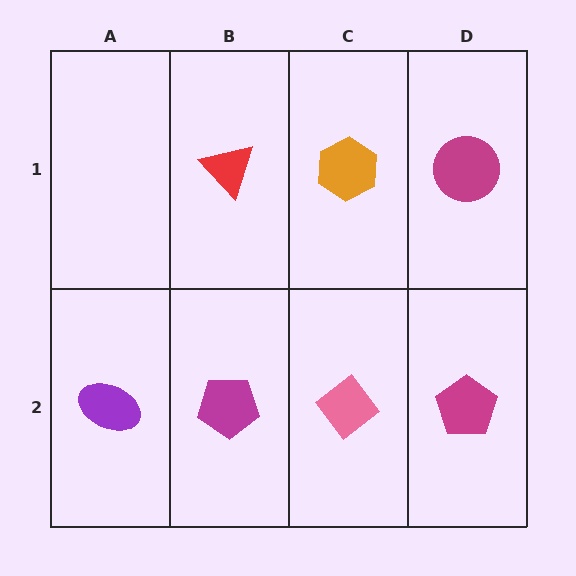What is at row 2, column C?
A pink diamond.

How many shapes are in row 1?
3 shapes.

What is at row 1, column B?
A red triangle.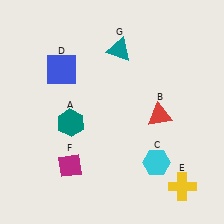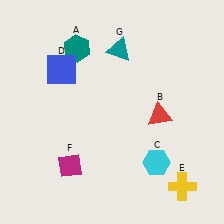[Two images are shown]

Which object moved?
The teal hexagon (A) moved up.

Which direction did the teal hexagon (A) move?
The teal hexagon (A) moved up.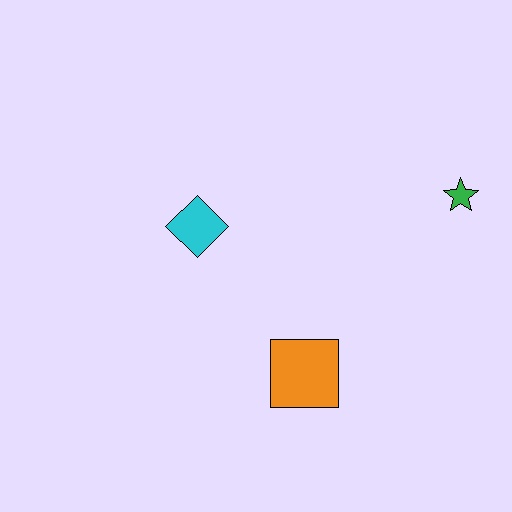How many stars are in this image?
There is 1 star.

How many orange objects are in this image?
There is 1 orange object.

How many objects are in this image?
There are 3 objects.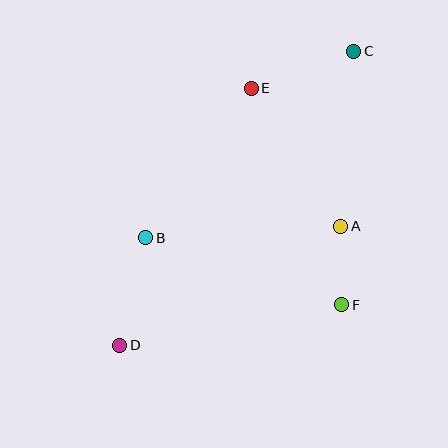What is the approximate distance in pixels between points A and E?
The distance between A and E is approximately 165 pixels.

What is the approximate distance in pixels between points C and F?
The distance between C and F is approximately 254 pixels.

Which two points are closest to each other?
Points A and F are closest to each other.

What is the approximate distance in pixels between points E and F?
The distance between E and F is approximately 234 pixels.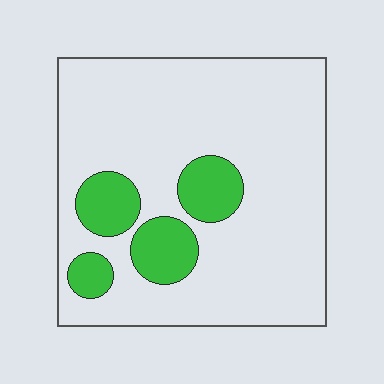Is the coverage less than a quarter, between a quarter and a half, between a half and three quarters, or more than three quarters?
Less than a quarter.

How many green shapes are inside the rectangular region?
4.